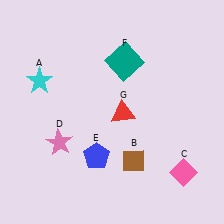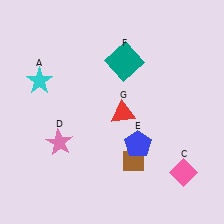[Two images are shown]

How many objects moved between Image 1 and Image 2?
1 object moved between the two images.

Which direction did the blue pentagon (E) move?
The blue pentagon (E) moved right.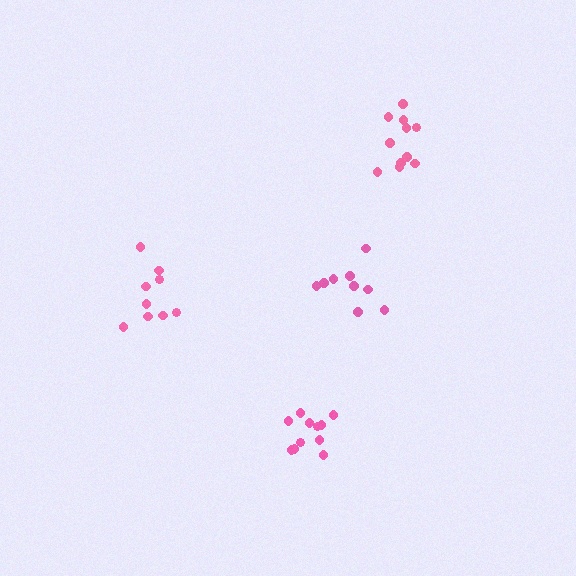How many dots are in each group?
Group 1: 9 dots, Group 2: 9 dots, Group 3: 11 dots, Group 4: 11 dots (40 total).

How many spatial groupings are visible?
There are 4 spatial groupings.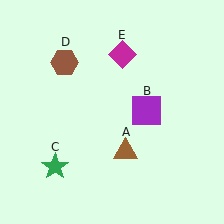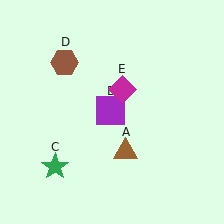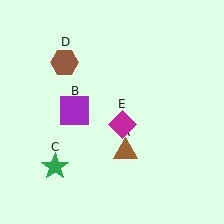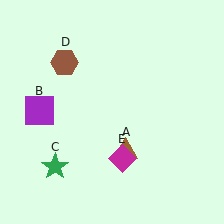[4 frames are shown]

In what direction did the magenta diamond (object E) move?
The magenta diamond (object E) moved down.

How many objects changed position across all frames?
2 objects changed position: purple square (object B), magenta diamond (object E).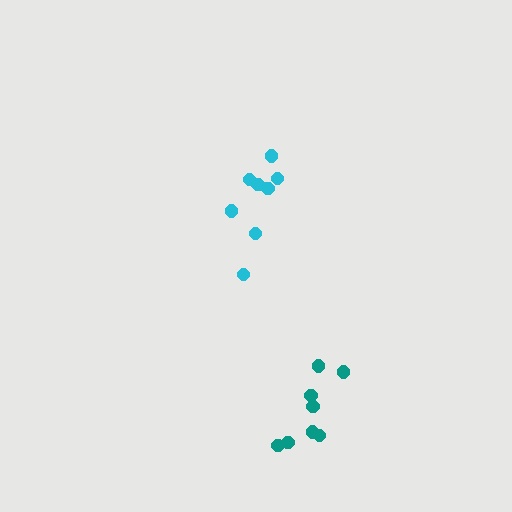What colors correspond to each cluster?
The clusters are colored: cyan, teal.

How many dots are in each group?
Group 1: 8 dots, Group 2: 8 dots (16 total).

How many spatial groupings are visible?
There are 2 spatial groupings.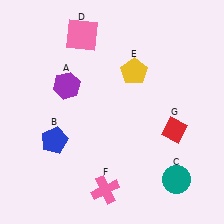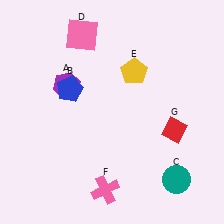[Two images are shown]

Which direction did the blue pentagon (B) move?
The blue pentagon (B) moved up.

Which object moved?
The blue pentagon (B) moved up.